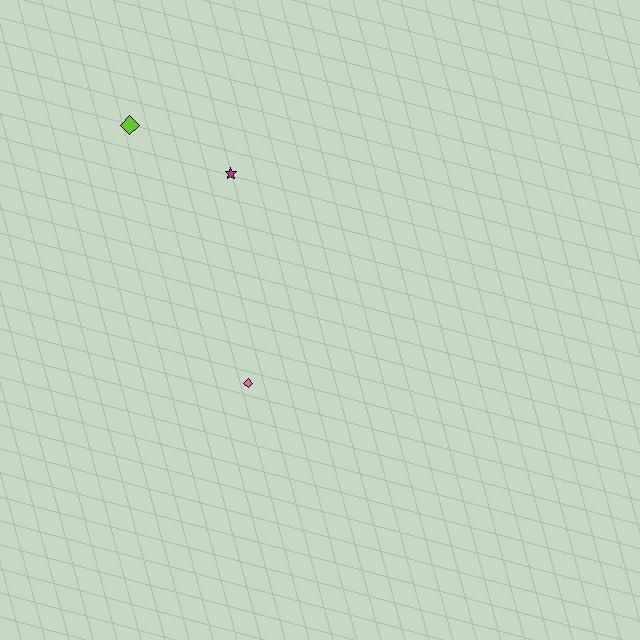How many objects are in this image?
There are 3 objects.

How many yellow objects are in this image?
There are no yellow objects.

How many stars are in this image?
There is 1 star.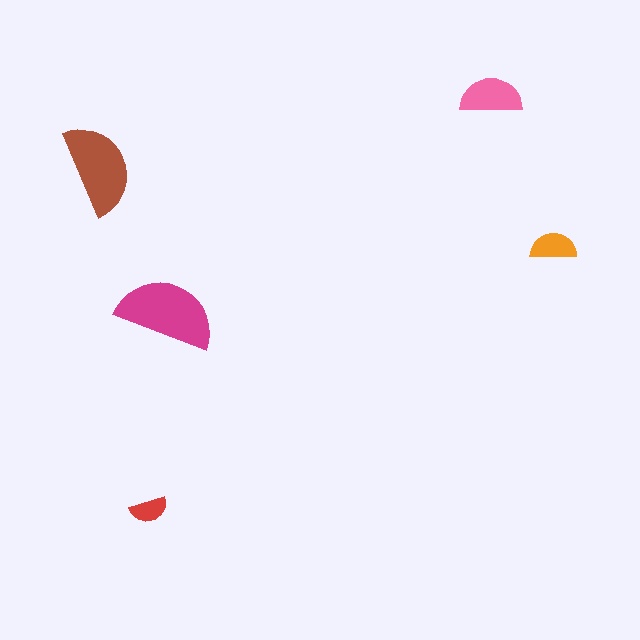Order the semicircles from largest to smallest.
the magenta one, the brown one, the pink one, the orange one, the red one.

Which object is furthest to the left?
The brown semicircle is leftmost.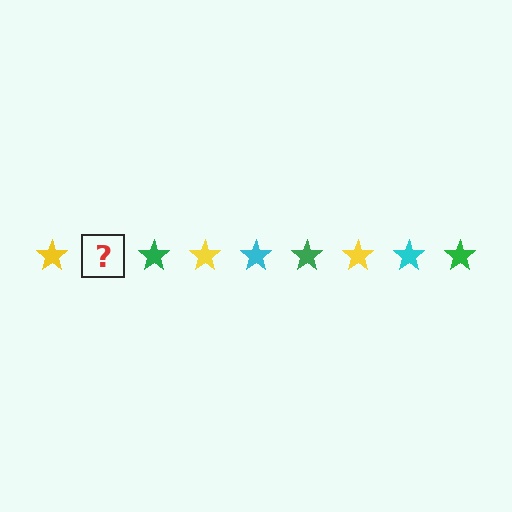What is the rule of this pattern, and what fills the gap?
The rule is that the pattern cycles through yellow, cyan, green stars. The gap should be filled with a cyan star.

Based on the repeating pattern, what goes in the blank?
The blank should be a cyan star.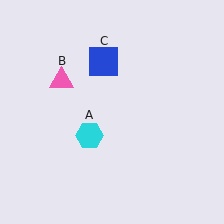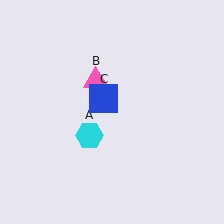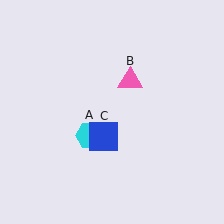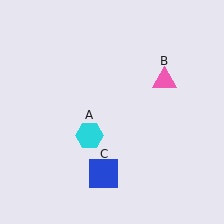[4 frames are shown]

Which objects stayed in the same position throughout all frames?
Cyan hexagon (object A) remained stationary.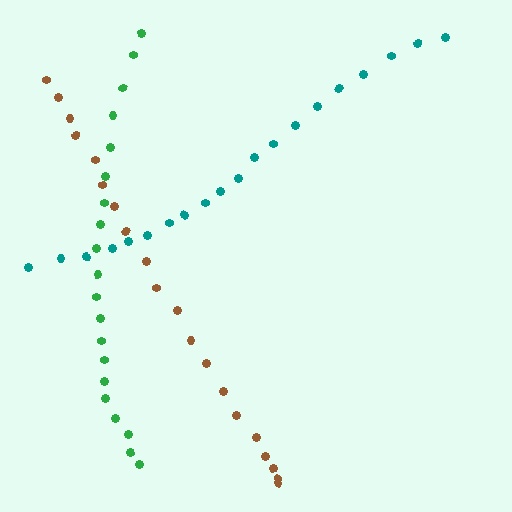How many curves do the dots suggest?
There are 3 distinct paths.